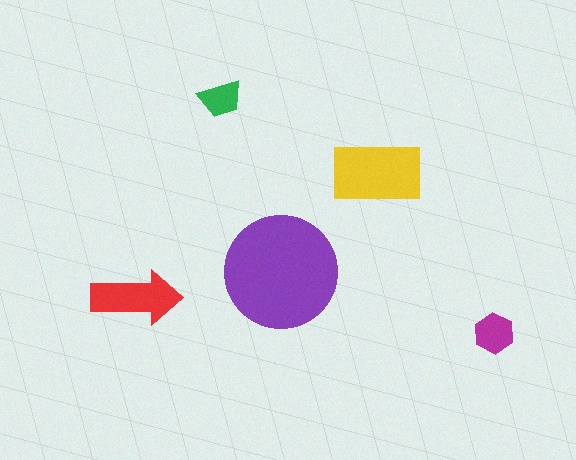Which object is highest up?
The green trapezoid is topmost.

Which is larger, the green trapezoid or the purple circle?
The purple circle.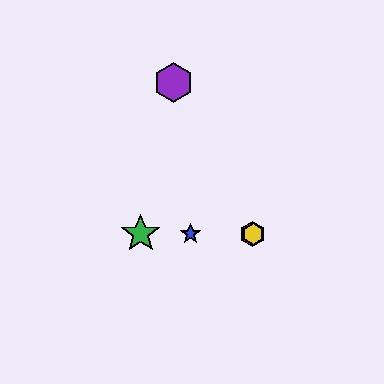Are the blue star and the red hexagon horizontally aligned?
Yes, both are at y≈234.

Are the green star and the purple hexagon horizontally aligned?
No, the green star is at y≈234 and the purple hexagon is at y≈82.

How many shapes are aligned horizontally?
4 shapes (the red hexagon, the blue star, the green star, the yellow hexagon) are aligned horizontally.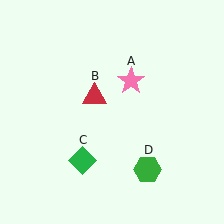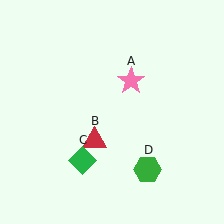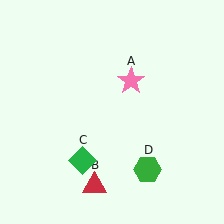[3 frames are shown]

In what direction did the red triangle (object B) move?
The red triangle (object B) moved down.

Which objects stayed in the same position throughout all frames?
Pink star (object A) and green diamond (object C) and green hexagon (object D) remained stationary.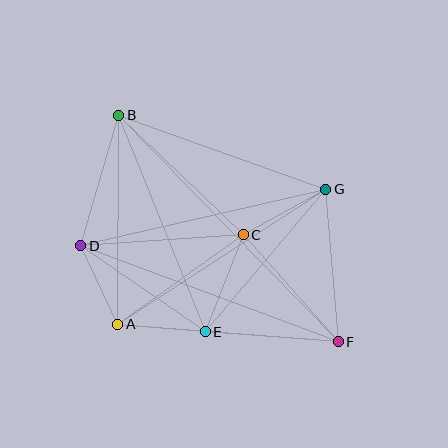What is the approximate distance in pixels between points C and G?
The distance between C and G is approximately 94 pixels.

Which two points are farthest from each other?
Points B and F are farthest from each other.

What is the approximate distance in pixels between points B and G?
The distance between B and G is approximately 220 pixels.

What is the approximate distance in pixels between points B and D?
The distance between B and D is approximately 136 pixels.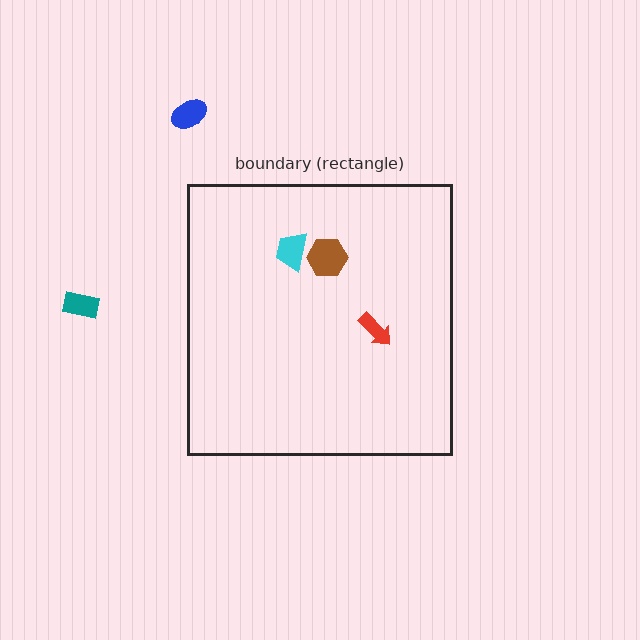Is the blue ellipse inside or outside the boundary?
Outside.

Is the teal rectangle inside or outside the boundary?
Outside.